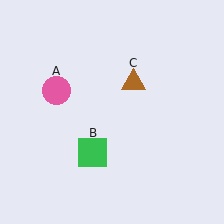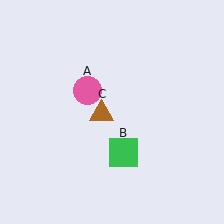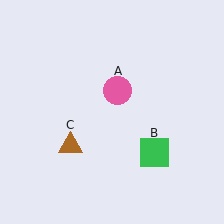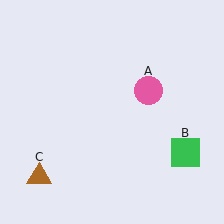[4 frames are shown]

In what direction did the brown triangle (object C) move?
The brown triangle (object C) moved down and to the left.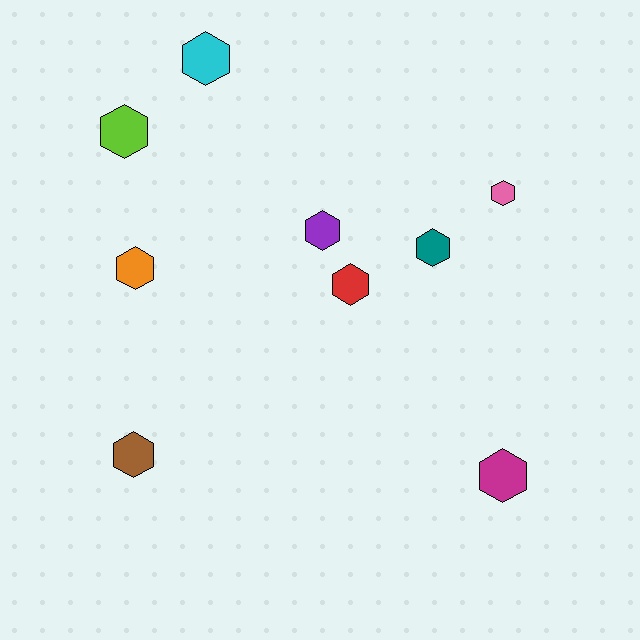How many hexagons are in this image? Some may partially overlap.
There are 9 hexagons.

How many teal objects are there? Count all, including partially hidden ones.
There is 1 teal object.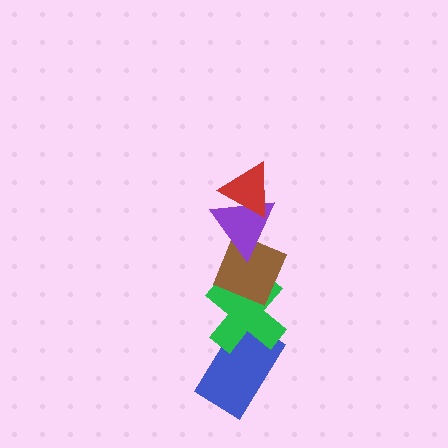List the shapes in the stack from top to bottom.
From top to bottom: the red triangle, the purple triangle, the brown diamond, the green cross, the blue rectangle.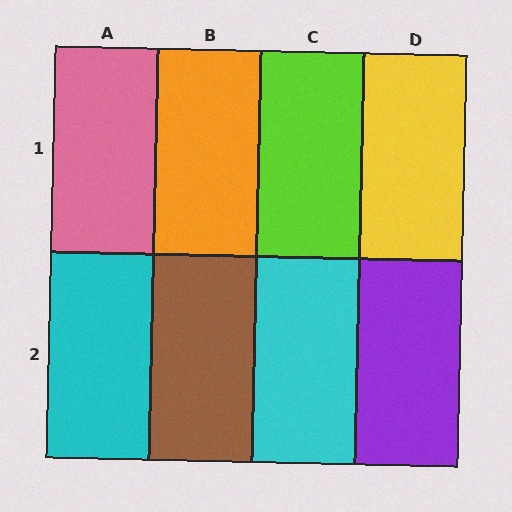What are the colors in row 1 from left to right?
Pink, orange, lime, yellow.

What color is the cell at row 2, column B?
Brown.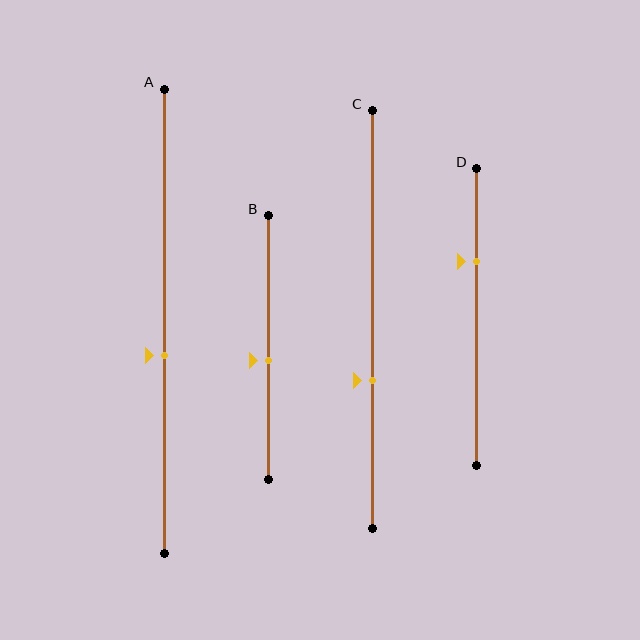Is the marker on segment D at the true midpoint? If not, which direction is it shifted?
No, the marker on segment D is shifted upward by about 19% of the segment length.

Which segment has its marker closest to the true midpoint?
Segment B has its marker closest to the true midpoint.